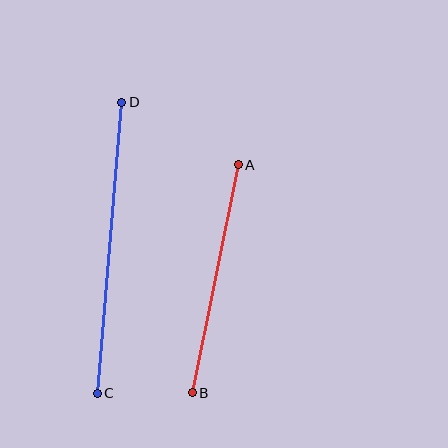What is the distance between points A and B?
The distance is approximately 233 pixels.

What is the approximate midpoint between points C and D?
The midpoint is at approximately (109, 248) pixels.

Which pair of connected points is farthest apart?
Points C and D are farthest apart.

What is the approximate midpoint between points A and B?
The midpoint is at approximately (215, 279) pixels.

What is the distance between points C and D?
The distance is approximately 292 pixels.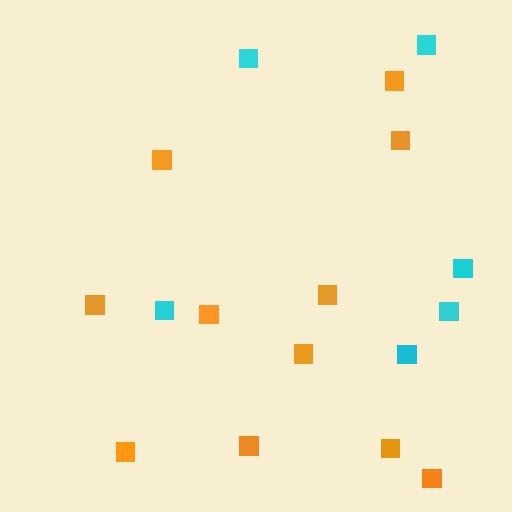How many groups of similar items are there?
There are 2 groups: one group of cyan squares (6) and one group of orange squares (11).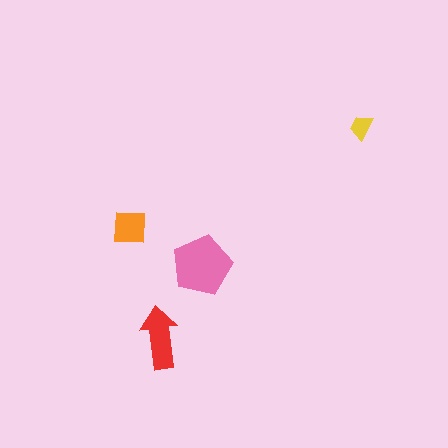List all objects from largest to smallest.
The pink pentagon, the red arrow, the orange square, the yellow trapezoid.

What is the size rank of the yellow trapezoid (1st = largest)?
4th.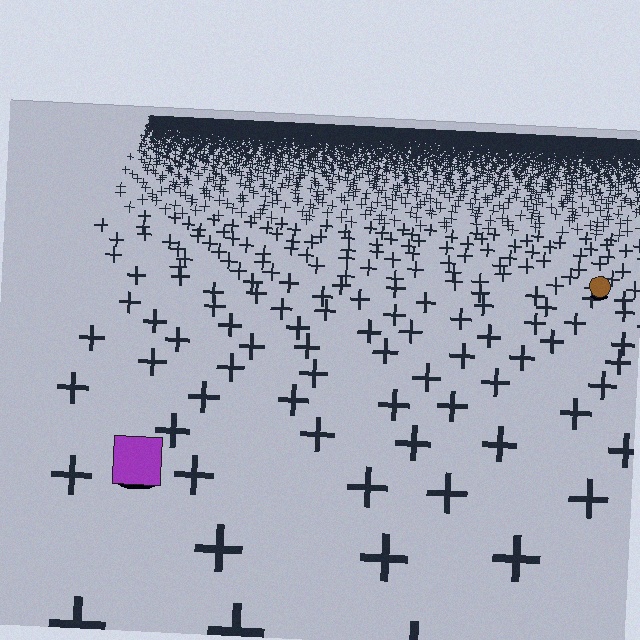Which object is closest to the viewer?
The purple square is closest. The texture marks near it are larger and more spread out.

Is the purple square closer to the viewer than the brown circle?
Yes. The purple square is closer — you can tell from the texture gradient: the ground texture is coarser near it.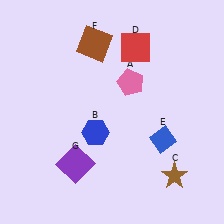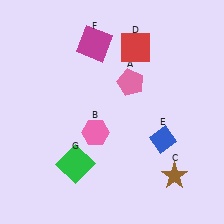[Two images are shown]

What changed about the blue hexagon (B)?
In Image 1, B is blue. In Image 2, it changed to pink.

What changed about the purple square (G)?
In Image 1, G is purple. In Image 2, it changed to green.